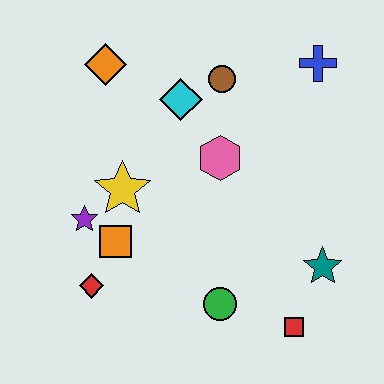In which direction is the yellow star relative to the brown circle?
The yellow star is below the brown circle.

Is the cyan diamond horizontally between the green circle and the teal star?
No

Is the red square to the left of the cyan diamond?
No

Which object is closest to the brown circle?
The cyan diamond is closest to the brown circle.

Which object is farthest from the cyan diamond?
The red square is farthest from the cyan diamond.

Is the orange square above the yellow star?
No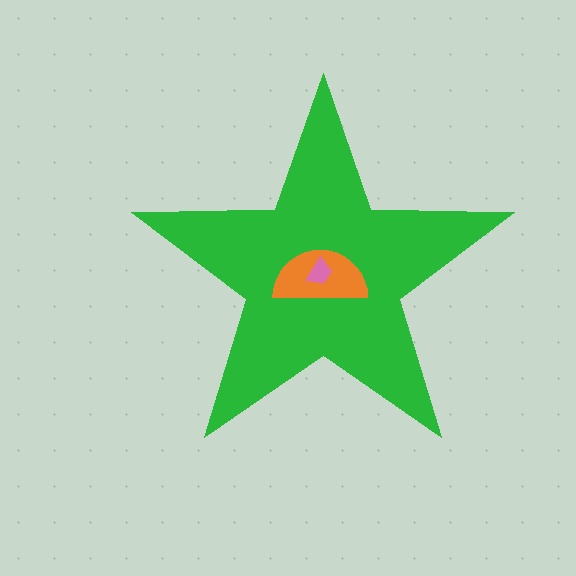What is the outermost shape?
The green star.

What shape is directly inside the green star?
The orange semicircle.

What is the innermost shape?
The pink trapezoid.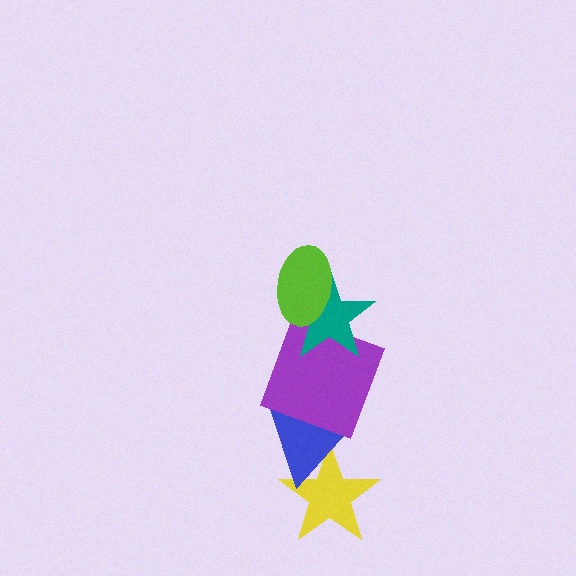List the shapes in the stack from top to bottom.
From top to bottom: the lime ellipse, the teal star, the purple square, the blue triangle, the yellow star.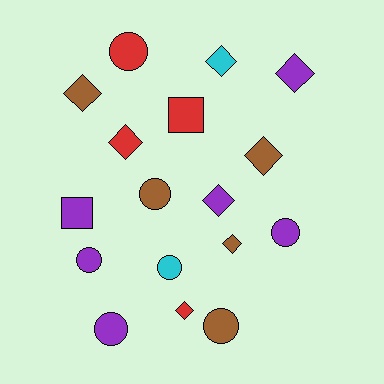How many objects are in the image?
There are 17 objects.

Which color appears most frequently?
Purple, with 6 objects.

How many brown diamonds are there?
There are 3 brown diamonds.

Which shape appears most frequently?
Diamond, with 8 objects.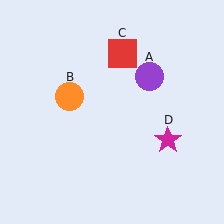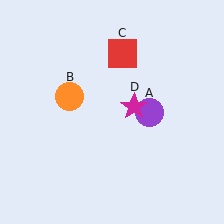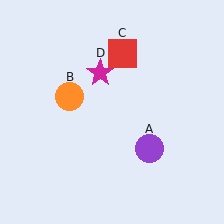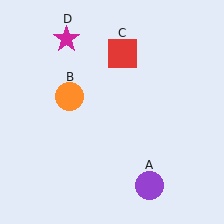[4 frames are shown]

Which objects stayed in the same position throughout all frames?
Orange circle (object B) and red square (object C) remained stationary.